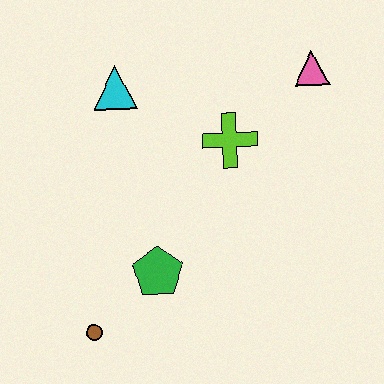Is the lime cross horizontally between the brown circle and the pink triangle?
Yes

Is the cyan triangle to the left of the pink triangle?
Yes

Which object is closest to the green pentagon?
The brown circle is closest to the green pentagon.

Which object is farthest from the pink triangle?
The brown circle is farthest from the pink triangle.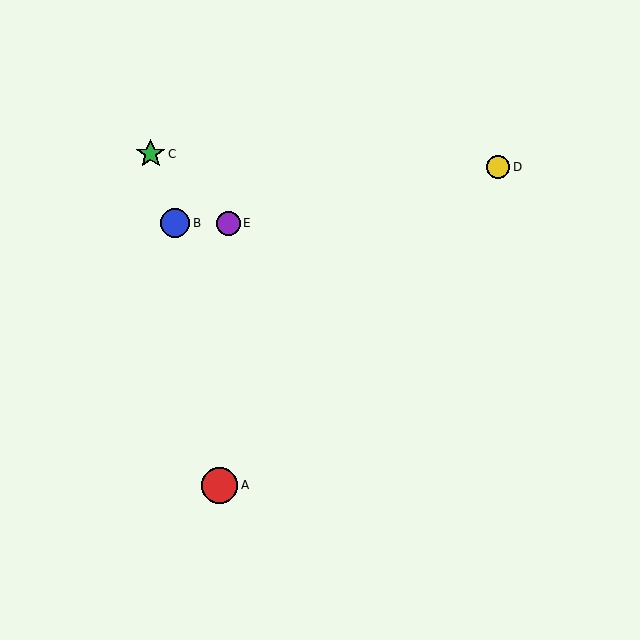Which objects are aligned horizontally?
Objects B, E are aligned horizontally.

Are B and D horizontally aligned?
No, B is at y≈223 and D is at y≈167.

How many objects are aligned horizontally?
2 objects (B, E) are aligned horizontally.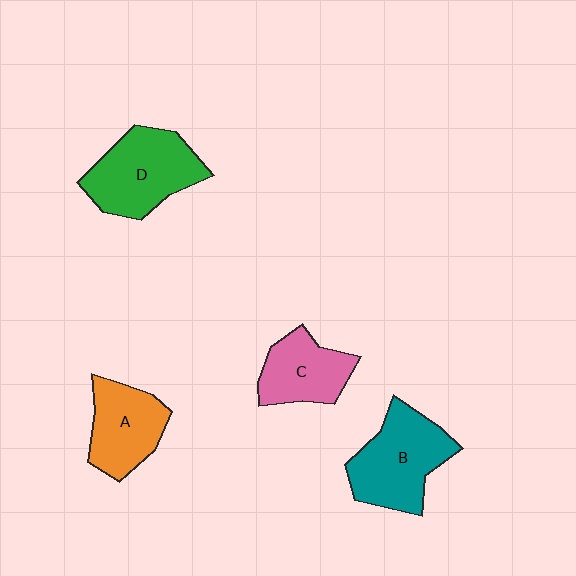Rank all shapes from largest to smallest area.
From largest to smallest: B (teal), D (green), A (orange), C (pink).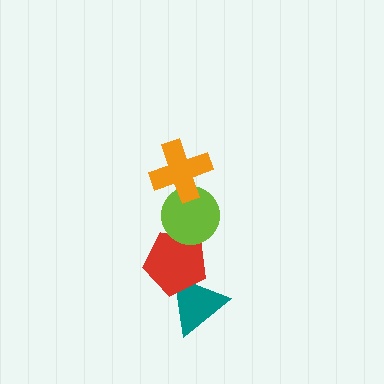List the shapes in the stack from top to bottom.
From top to bottom: the orange cross, the lime circle, the red pentagon, the teal triangle.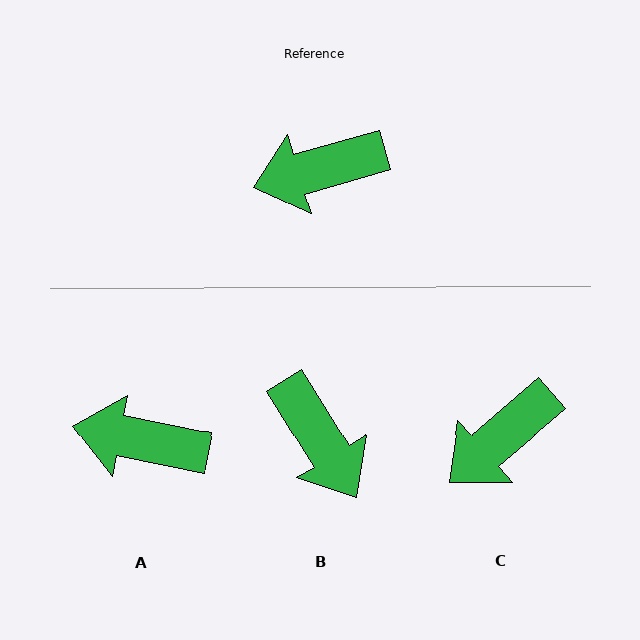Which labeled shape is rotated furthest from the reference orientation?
B, about 106 degrees away.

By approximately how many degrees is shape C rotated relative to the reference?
Approximately 25 degrees counter-clockwise.